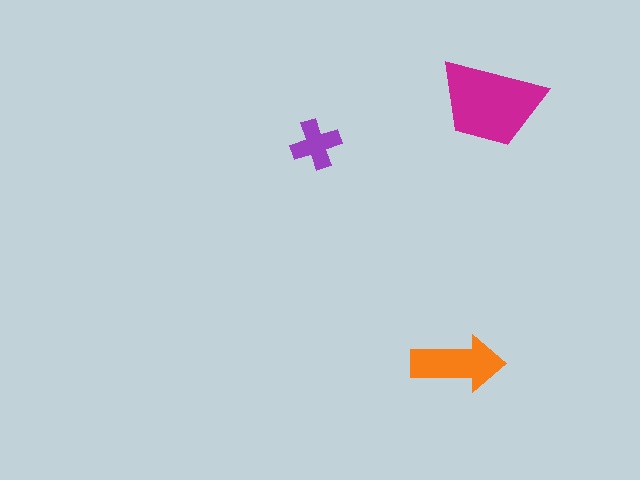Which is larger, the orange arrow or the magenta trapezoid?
The magenta trapezoid.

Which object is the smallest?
The purple cross.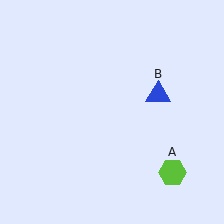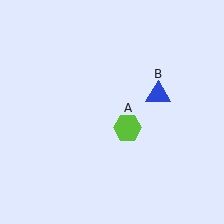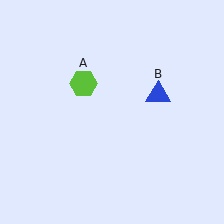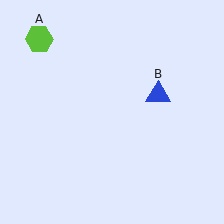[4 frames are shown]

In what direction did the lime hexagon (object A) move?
The lime hexagon (object A) moved up and to the left.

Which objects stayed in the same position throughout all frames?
Blue triangle (object B) remained stationary.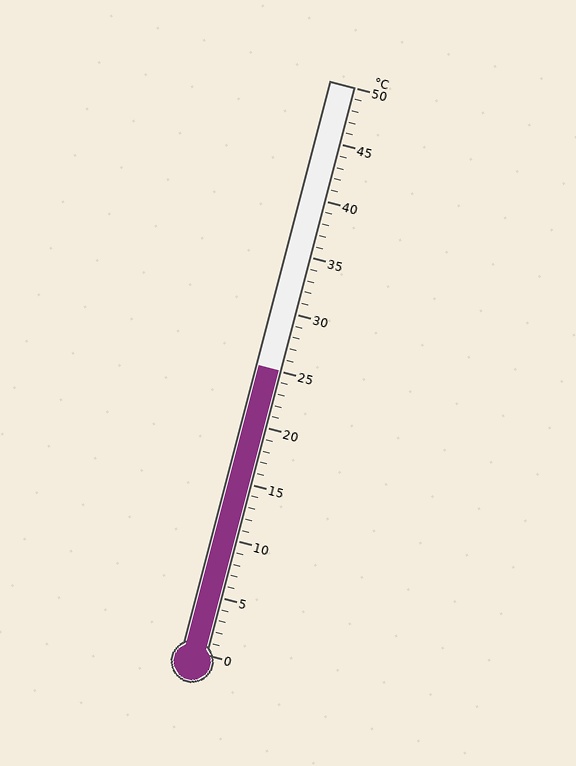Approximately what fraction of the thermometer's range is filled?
The thermometer is filled to approximately 50% of its range.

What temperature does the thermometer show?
The thermometer shows approximately 25°C.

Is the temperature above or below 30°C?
The temperature is below 30°C.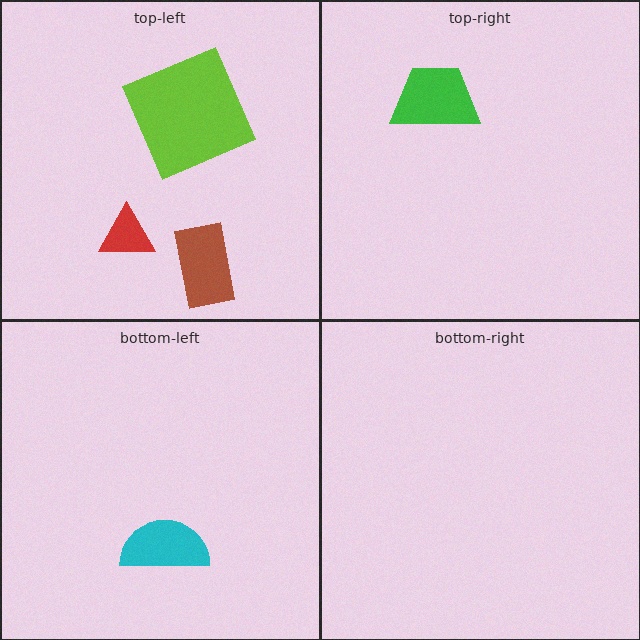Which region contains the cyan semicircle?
The bottom-left region.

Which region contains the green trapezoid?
The top-right region.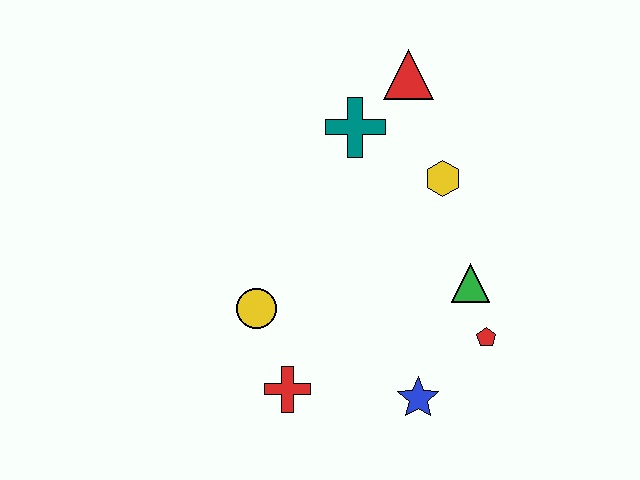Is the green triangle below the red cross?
No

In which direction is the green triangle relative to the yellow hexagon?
The green triangle is below the yellow hexagon.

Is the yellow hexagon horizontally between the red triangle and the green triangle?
Yes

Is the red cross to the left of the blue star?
Yes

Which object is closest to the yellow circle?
The red cross is closest to the yellow circle.